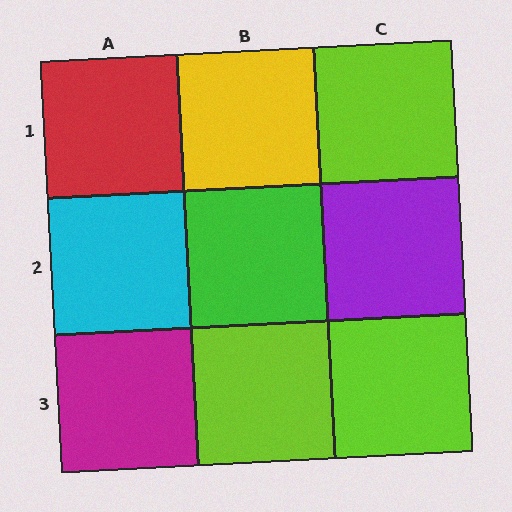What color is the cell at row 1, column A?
Red.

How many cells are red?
1 cell is red.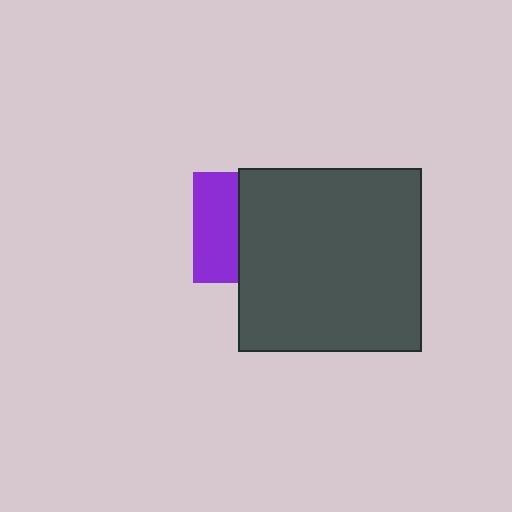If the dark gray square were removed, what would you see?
You would see the complete purple square.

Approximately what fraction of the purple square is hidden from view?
Roughly 60% of the purple square is hidden behind the dark gray square.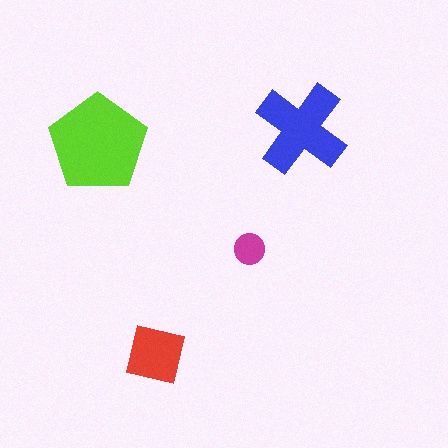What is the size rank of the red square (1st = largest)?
3rd.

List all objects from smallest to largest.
The magenta circle, the red square, the blue cross, the lime pentagon.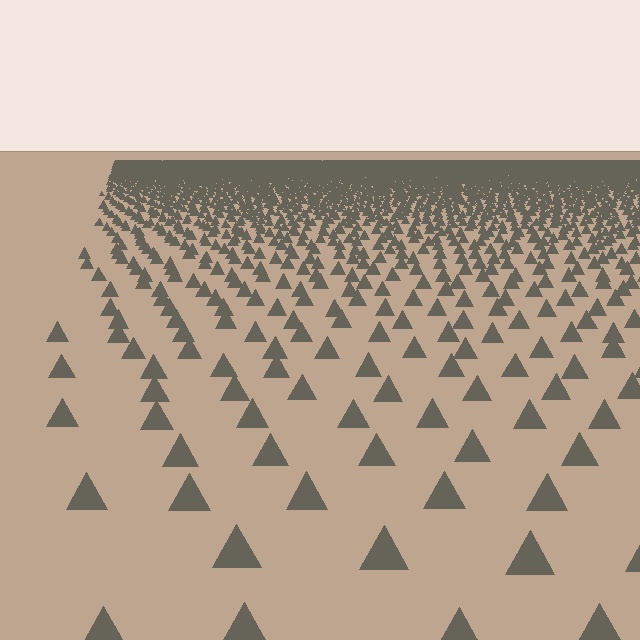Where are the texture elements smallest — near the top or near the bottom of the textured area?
Near the top.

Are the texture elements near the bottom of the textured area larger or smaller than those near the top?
Larger. Near the bottom, elements are closer to the viewer and appear at a bigger on-screen size.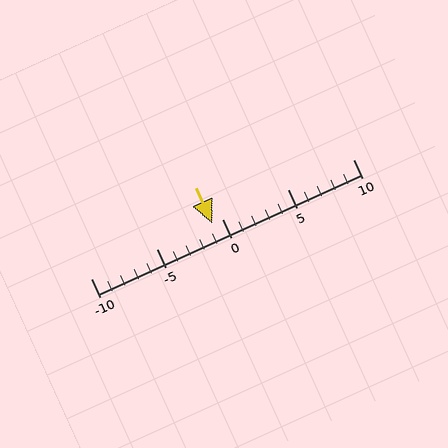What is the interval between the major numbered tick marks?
The major tick marks are spaced 5 units apart.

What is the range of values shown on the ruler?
The ruler shows values from -10 to 10.